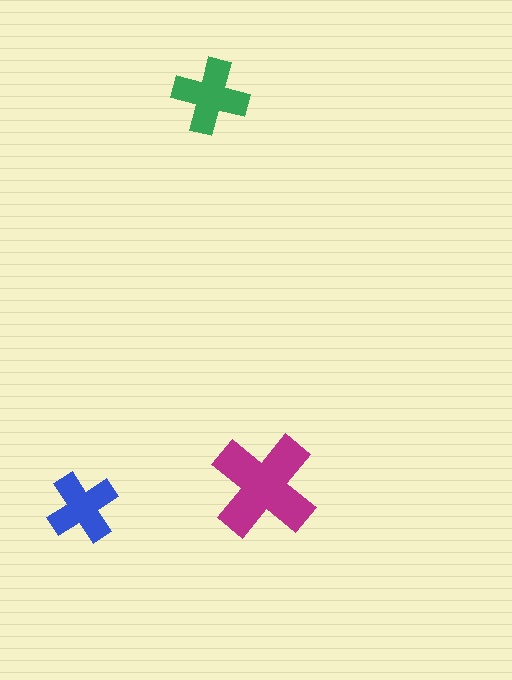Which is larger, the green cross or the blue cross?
The green one.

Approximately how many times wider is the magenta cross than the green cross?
About 1.5 times wider.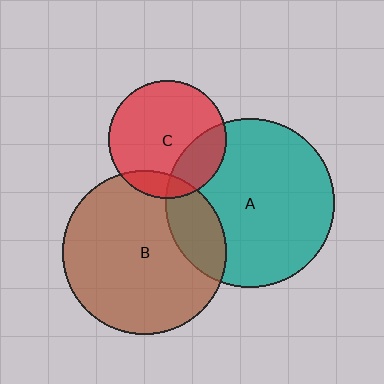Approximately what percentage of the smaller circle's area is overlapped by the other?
Approximately 15%.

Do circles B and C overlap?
Yes.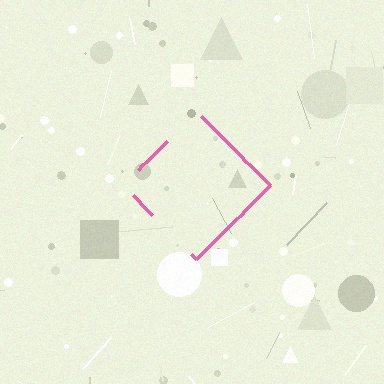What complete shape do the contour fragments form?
The contour fragments form a diamond.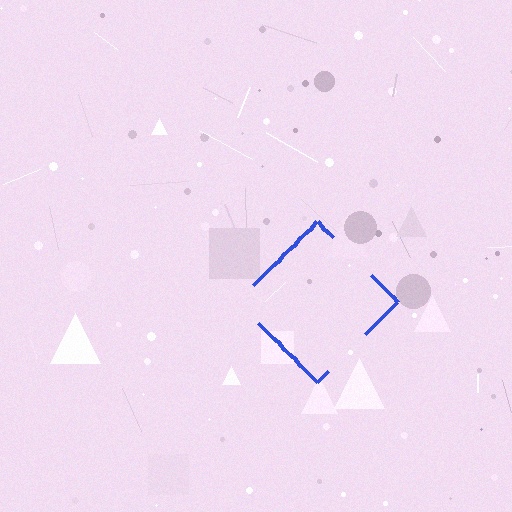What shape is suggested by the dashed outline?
The dashed outline suggests a diamond.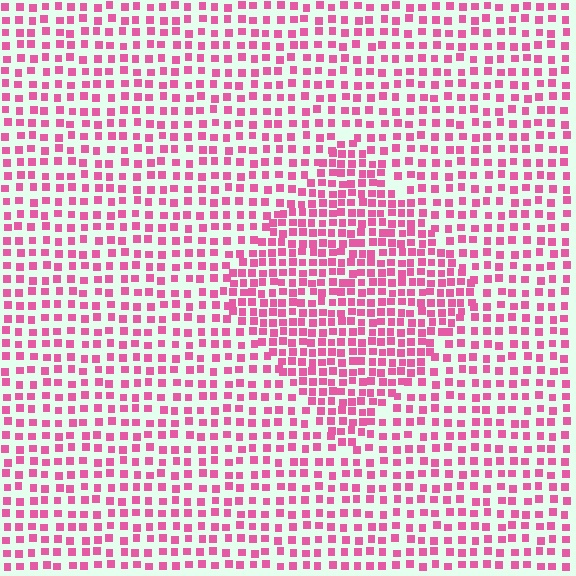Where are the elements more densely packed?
The elements are more densely packed inside the diamond boundary.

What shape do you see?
I see a diamond.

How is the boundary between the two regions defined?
The boundary is defined by a change in element density (approximately 1.7x ratio). All elements are the same color, size, and shape.